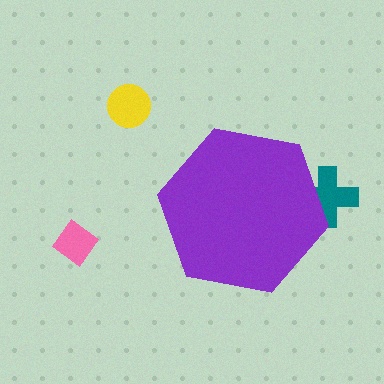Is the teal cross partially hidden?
Yes, the teal cross is partially hidden behind the purple hexagon.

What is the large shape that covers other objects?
A purple hexagon.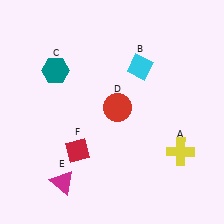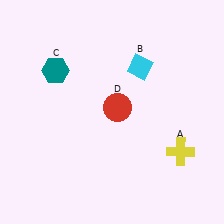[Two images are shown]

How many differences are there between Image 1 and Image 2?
There are 2 differences between the two images.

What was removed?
The red diamond (F), the magenta triangle (E) were removed in Image 2.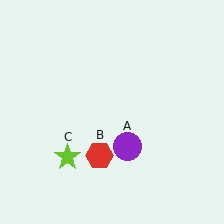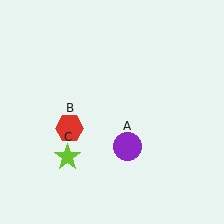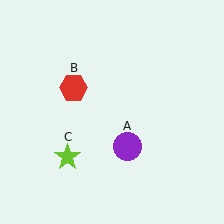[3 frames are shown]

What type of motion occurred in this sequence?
The red hexagon (object B) rotated clockwise around the center of the scene.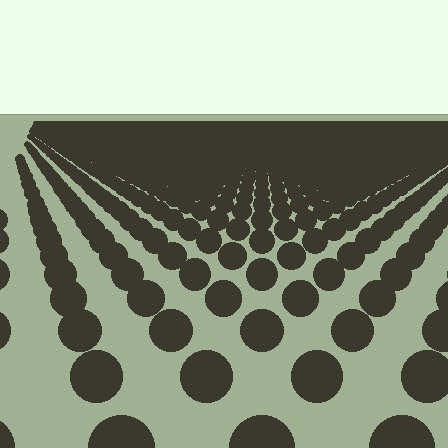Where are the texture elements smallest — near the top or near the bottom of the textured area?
Near the top.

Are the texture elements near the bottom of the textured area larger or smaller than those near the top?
Larger. Near the bottom, elements are closer to the viewer and appear at a bigger on-screen size.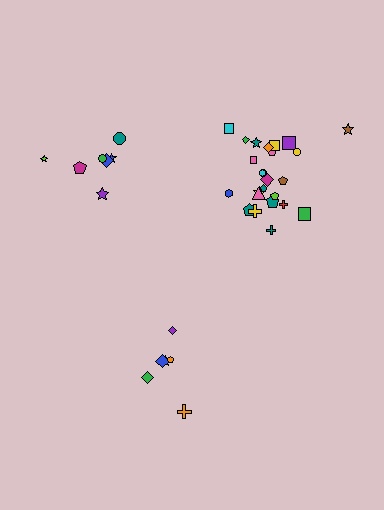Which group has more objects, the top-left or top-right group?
The top-right group.